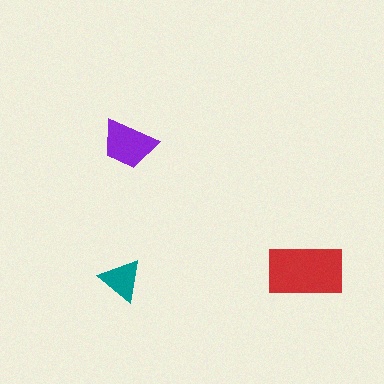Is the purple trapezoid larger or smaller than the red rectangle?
Smaller.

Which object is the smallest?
The teal triangle.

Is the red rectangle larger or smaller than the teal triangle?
Larger.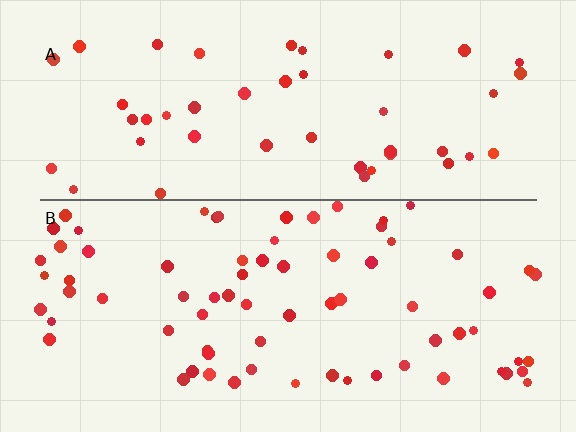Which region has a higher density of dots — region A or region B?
B (the bottom).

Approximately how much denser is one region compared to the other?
Approximately 1.5× — region B over region A.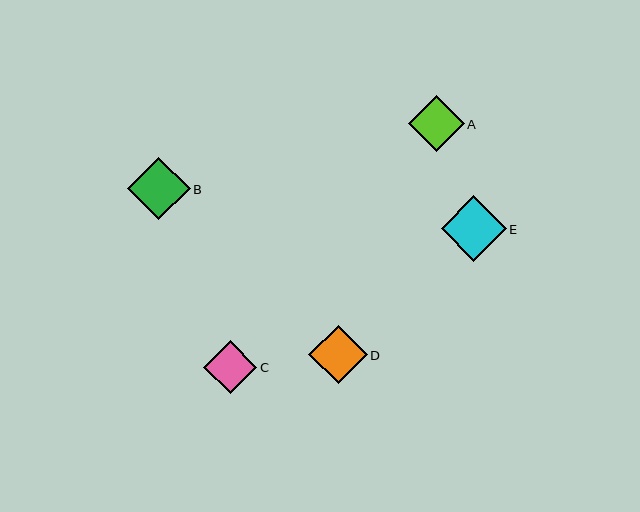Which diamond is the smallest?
Diamond C is the smallest with a size of approximately 53 pixels.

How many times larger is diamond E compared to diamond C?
Diamond E is approximately 1.2 times the size of diamond C.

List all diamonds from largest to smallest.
From largest to smallest: E, B, D, A, C.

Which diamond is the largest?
Diamond E is the largest with a size of approximately 65 pixels.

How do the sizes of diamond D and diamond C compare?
Diamond D and diamond C are approximately the same size.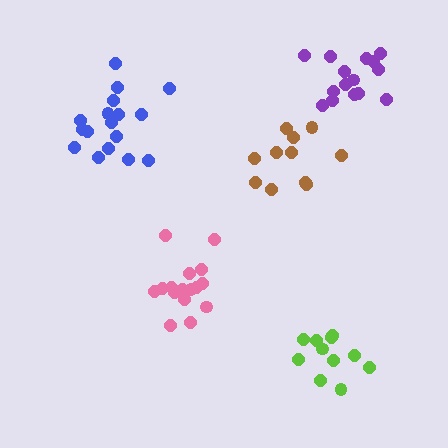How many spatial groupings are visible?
There are 5 spatial groupings.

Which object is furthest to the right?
The purple cluster is rightmost.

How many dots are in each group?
Group 1: 16 dots, Group 2: 15 dots, Group 3: 17 dots, Group 4: 11 dots, Group 5: 11 dots (70 total).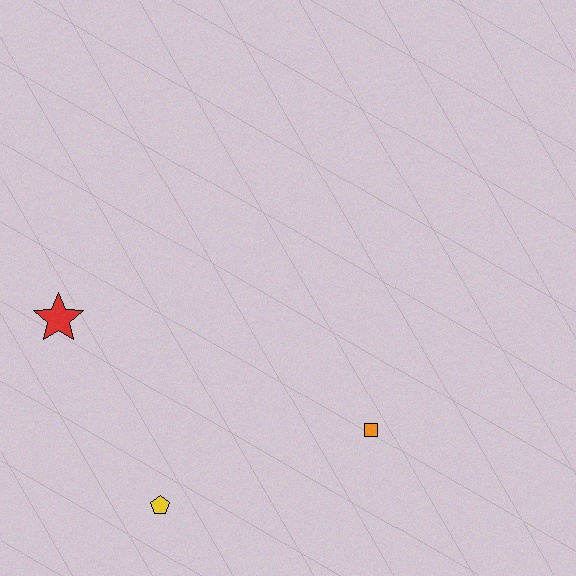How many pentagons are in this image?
There is 1 pentagon.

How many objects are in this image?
There are 3 objects.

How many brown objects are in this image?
There are no brown objects.